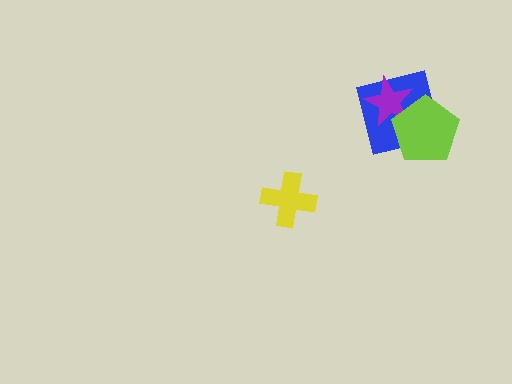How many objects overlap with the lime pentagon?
2 objects overlap with the lime pentagon.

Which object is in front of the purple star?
The lime pentagon is in front of the purple star.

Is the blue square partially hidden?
Yes, it is partially covered by another shape.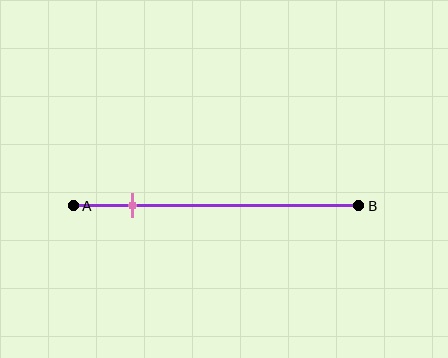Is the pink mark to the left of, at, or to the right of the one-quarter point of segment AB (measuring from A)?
The pink mark is to the left of the one-quarter point of segment AB.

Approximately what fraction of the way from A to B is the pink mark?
The pink mark is approximately 20% of the way from A to B.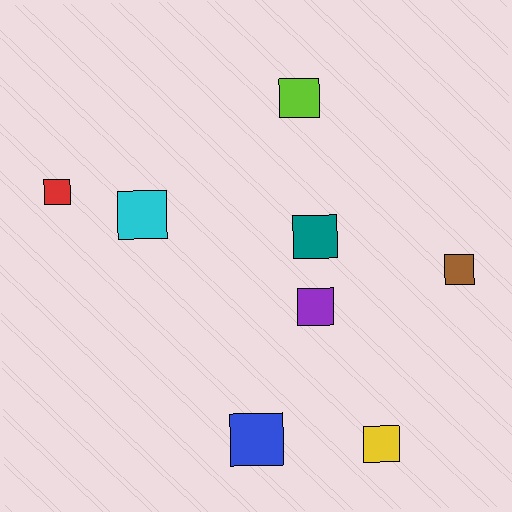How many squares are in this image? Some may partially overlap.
There are 8 squares.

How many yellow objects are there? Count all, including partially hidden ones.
There is 1 yellow object.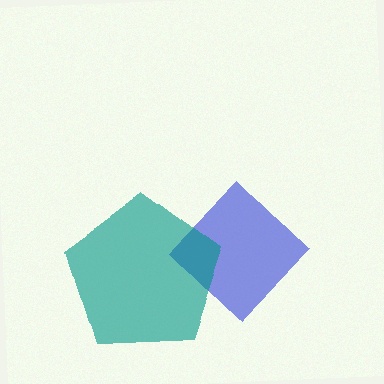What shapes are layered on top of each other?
The layered shapes are: a blue diamond, a teal pentagon.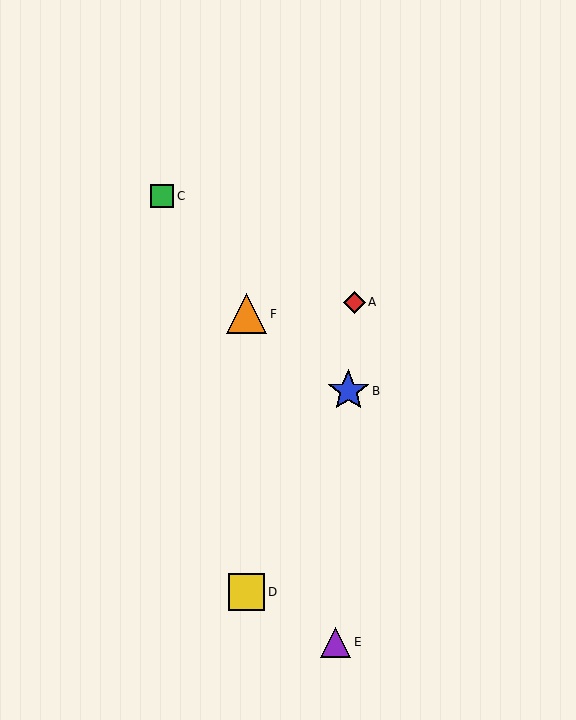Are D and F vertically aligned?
Yes, both are at x≈247.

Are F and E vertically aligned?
No, F is at x≈247 and E is at x≈336.